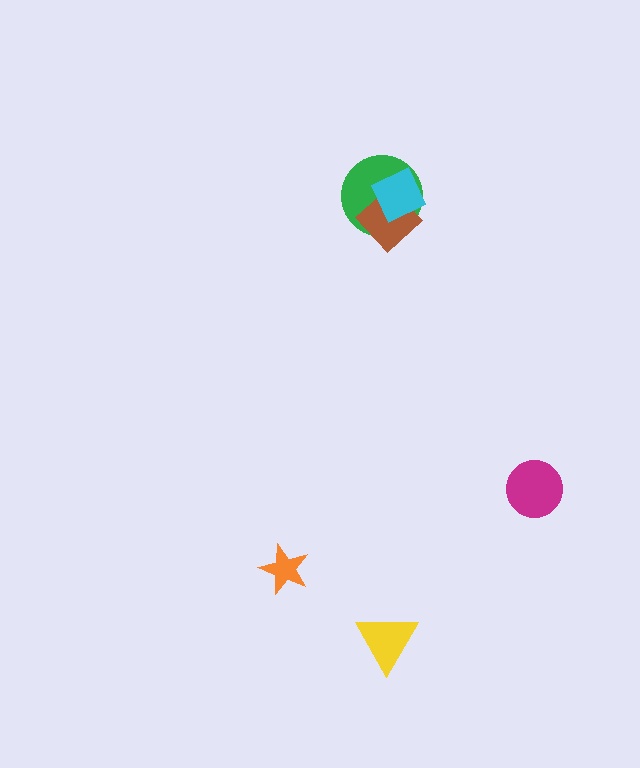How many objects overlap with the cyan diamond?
2 objects overlap with the cyan diamond.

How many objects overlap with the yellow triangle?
0 objects overlap with the yellow triangle.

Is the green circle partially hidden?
Yes, it is partially covered by another shape.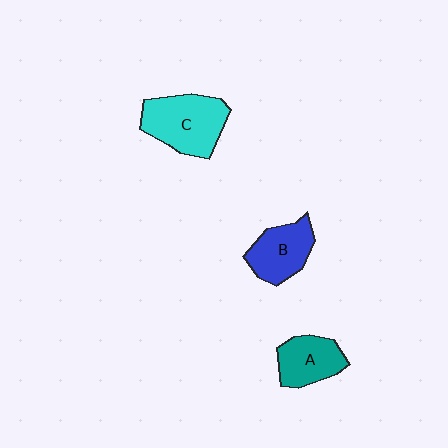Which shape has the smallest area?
Shape A (teal).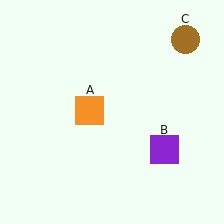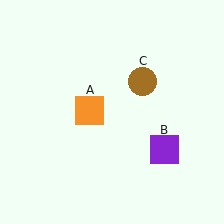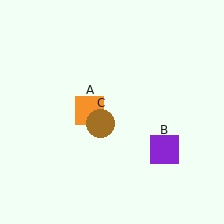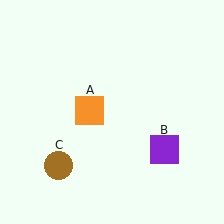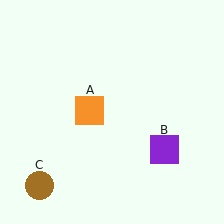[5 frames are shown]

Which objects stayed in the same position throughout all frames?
Orange square (object A) and purple square (object B) remained stationary.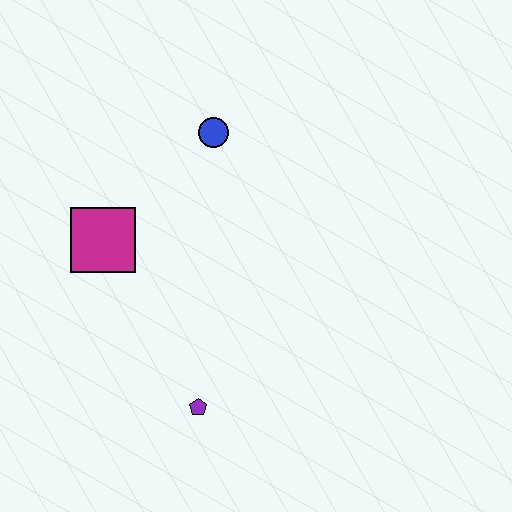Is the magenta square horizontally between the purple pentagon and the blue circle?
No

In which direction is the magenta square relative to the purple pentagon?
The magenta square is above the purple pentagon.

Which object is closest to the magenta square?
The blue circle is closest to the magenta square.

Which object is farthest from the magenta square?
The purple pentagon is farthest from the magenta square.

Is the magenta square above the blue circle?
No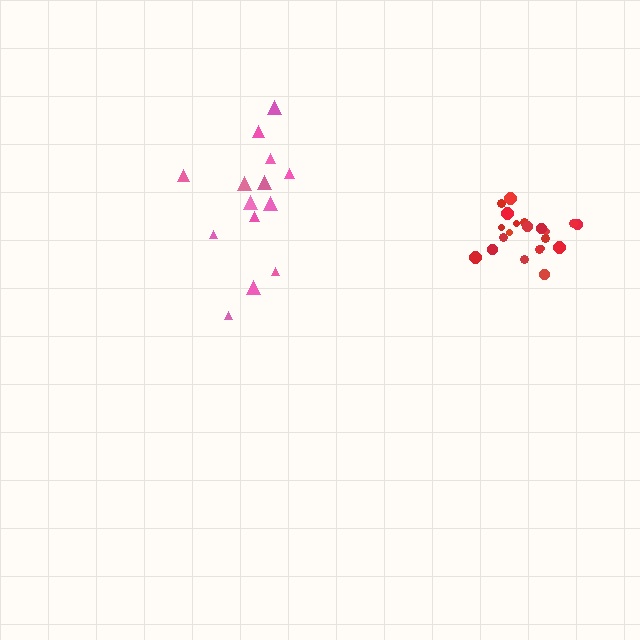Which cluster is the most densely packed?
Red.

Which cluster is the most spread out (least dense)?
Pink.